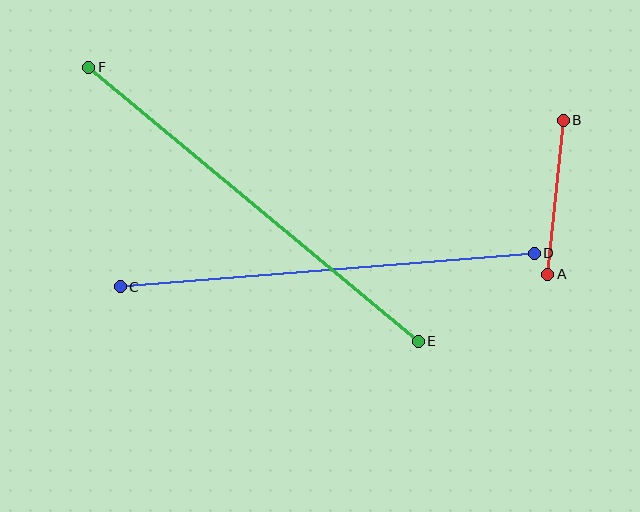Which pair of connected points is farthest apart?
Points E and F are farthest apart.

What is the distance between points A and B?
The distance is approximately 155 pixels.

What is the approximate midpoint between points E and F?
The midpoint is at approximately (254, 204) pixels.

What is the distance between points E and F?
The distance is approximately 429 pixels.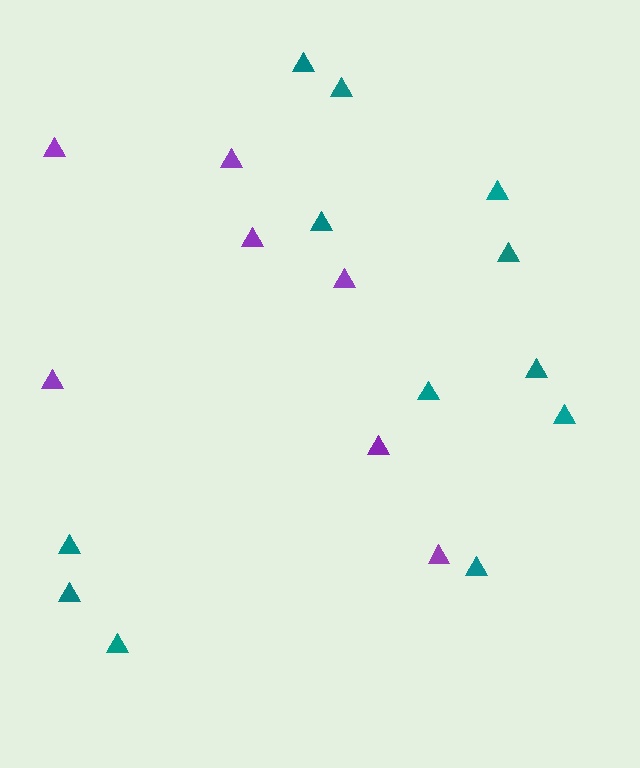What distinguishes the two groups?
There are 2 groups: one group of purple triangles (7) and one group of teal triangles (12).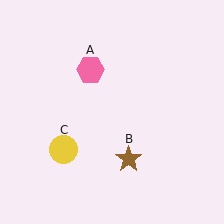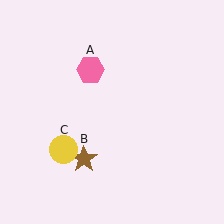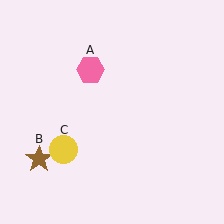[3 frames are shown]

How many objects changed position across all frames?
1 object changed position: brown star (object B).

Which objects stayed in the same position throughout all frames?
Pink hexagon (object A) and yellow circle (object C) remained stationary.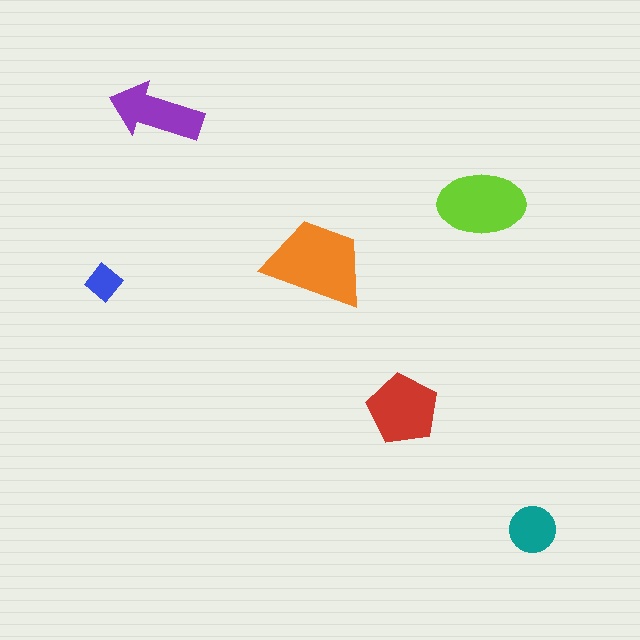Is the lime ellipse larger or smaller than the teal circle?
Larger.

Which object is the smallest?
The blue diamond.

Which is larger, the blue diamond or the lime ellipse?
The lime ellipse.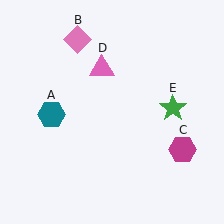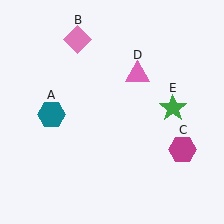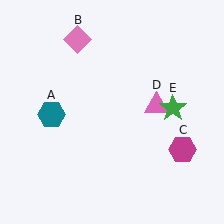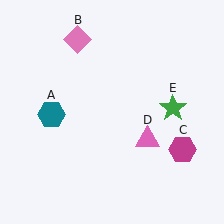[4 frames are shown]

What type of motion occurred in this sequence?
The pink triangle (object D) rotated clockwise around the center of the scene.